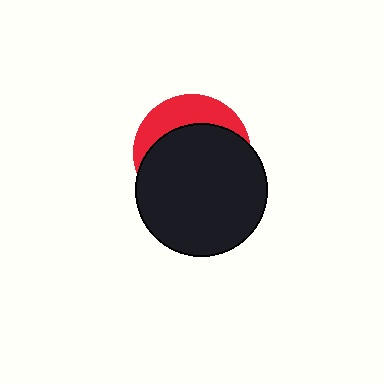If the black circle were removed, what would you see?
You would see the complete red circle.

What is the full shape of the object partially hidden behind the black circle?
The partially hidden object is a red circle.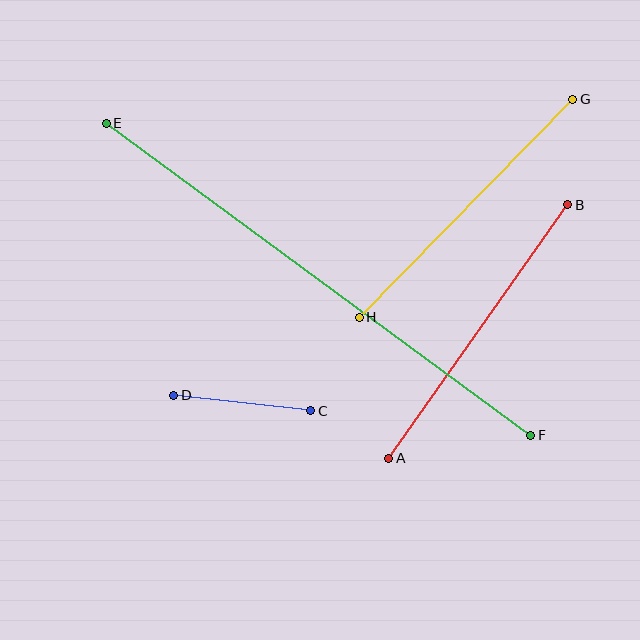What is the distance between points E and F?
The distance is approximately 527 pixels.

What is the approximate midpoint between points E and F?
The midpoint is at approximately (318, 279) pixels.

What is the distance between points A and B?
The distance is approximately 310 pixels.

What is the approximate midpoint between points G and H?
The midpoint is at approximately (466, 208) pixels.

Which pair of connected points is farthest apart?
Points E and F are farthest apart.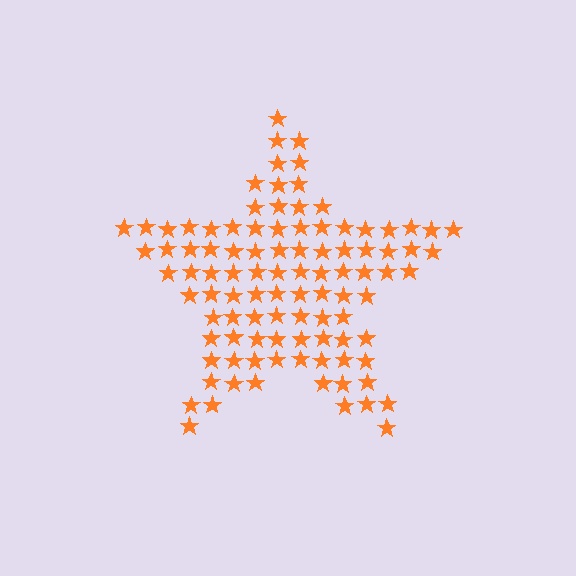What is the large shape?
The large shape is a star.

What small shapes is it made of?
It is made of small stars.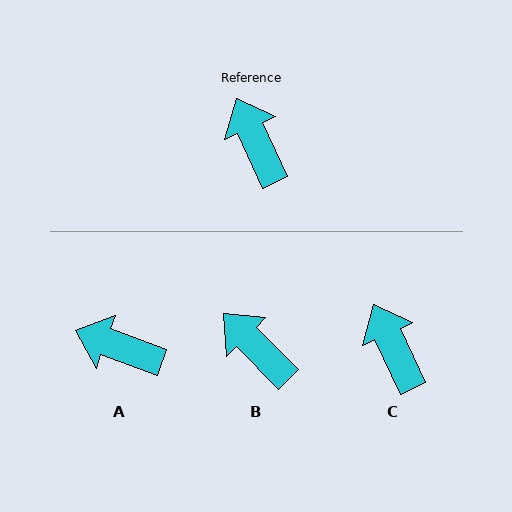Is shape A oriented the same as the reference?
No, it is off by about 45 degrees.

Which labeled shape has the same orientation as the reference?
C.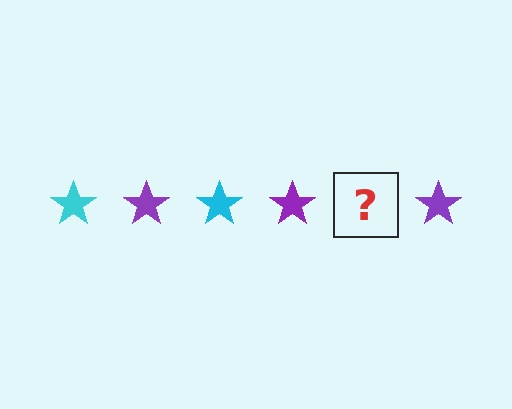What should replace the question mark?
The question mark should be replaced with a cyan star.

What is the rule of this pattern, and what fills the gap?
The rule is that the pattern cycles through cyan, purple stars. The gap should be filled with a cyan star.